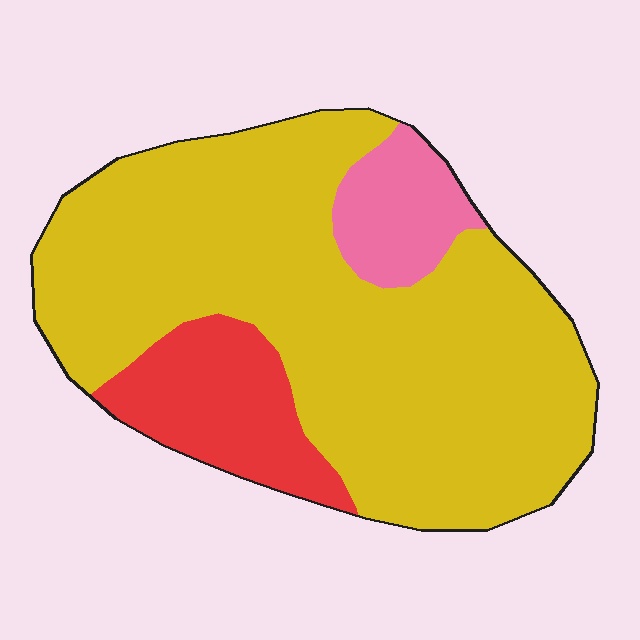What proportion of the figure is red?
Red takes up less than a quarter of the figure.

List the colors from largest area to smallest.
From largest to smallest: yellow, red, pink.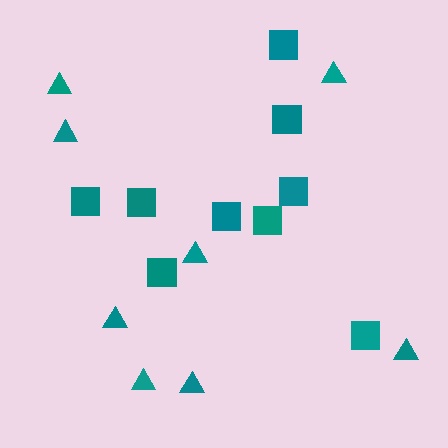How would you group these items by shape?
There are 2 groups: one group of squares (9) and one group of triangles (8).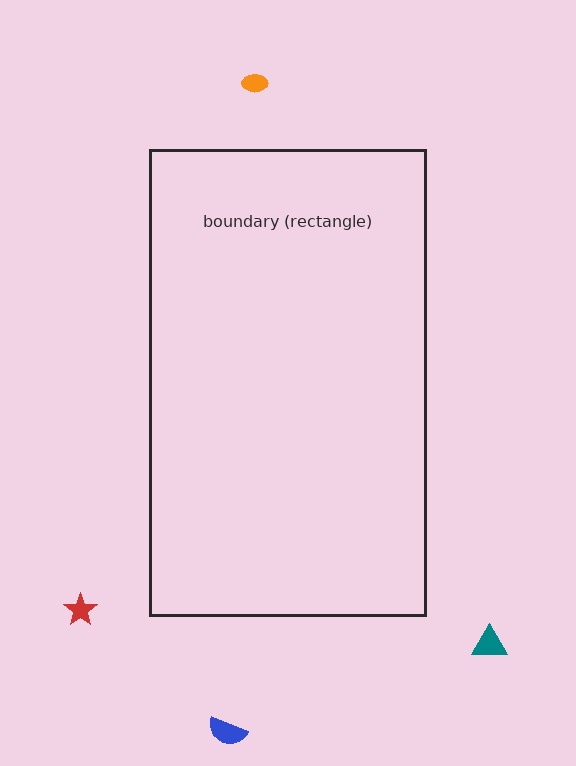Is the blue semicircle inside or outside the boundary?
Outside.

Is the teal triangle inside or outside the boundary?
Outside.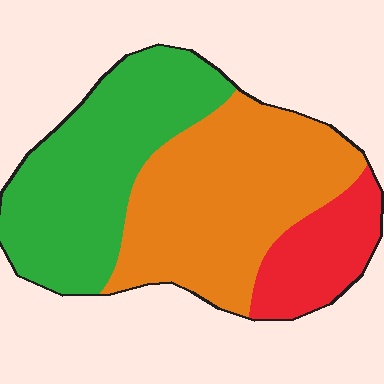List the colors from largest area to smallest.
From largest to smallest: orange, green, red.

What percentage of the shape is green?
Green covers roughly 40% of the shape.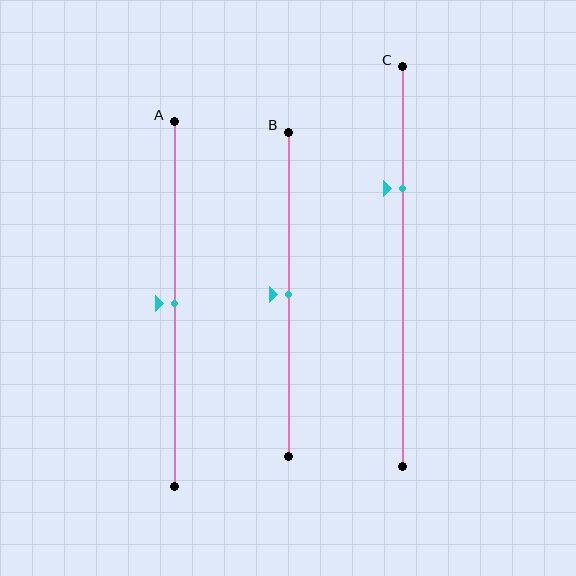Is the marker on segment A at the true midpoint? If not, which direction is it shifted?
Yes, the marker on segment A is at the true midpoint.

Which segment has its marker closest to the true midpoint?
Segment A has its marker closest to the true midpoint.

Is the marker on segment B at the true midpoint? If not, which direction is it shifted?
Yes, the marker on segment B is at the true midpoint.